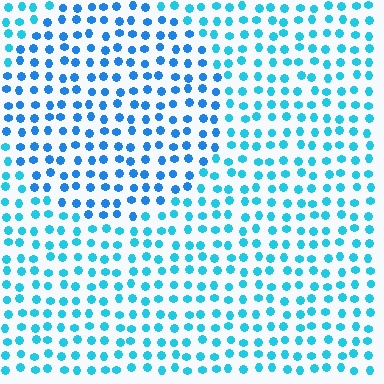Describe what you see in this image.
The image is filled with small cyan elements in a uniform arrangement. A circle-shaped region is visible where the elements are tinted to a slightly different hue, forming a subtle color boundary.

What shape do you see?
I see a circle.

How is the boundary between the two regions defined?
The boundary is defined purely by a slight shift in hue (about 22 degrees). Spacing, size, and orientation are identical on both sides.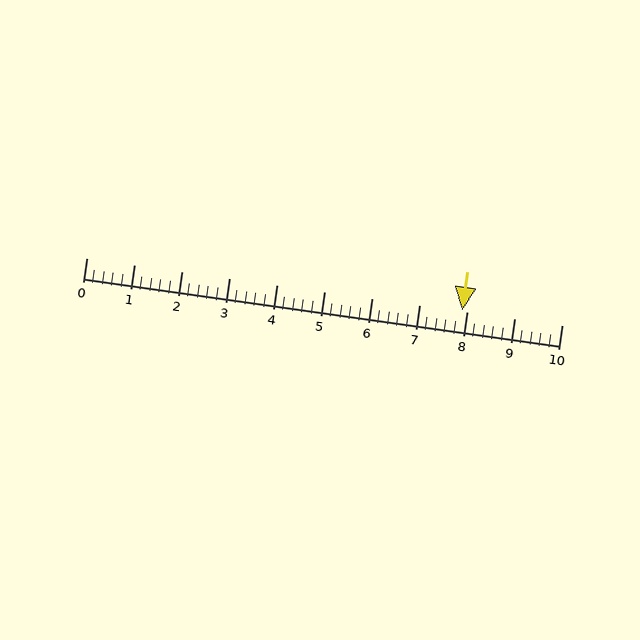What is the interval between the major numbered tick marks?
The major tick marks are spaced 1 units apart.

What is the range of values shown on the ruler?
The ruler shows values from 0 to 10.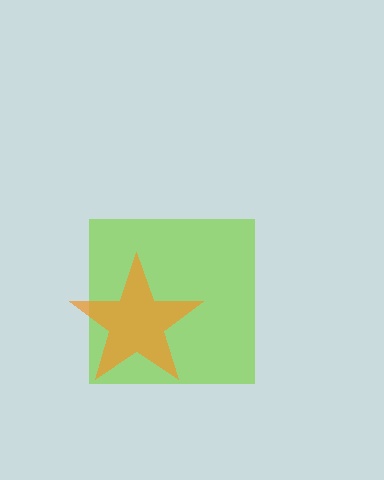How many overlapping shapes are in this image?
There are 2 overlapping shapes in the image.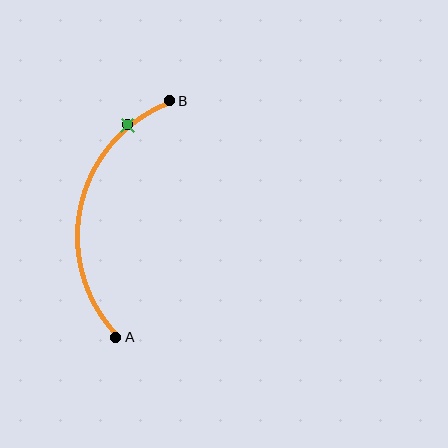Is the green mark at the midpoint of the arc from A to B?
No. The green mark lies on the arc but is closer to endpoint B. The arc midpoint would be at the point on the curve equidistant along the arc from both A and B.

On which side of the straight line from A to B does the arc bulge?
The arc bulges to the left of the straight line connecting A and B.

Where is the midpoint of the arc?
The arc midpoint is the point on the curve farthest from the straight line joining A and B. It sits to the left of that line.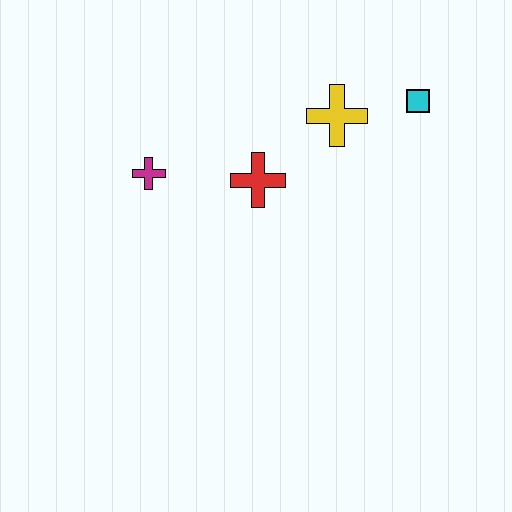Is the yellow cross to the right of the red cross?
Yes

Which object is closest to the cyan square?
The yellow cross is closest to the cyan square.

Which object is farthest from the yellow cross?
The magenta cross is farthest from the yellow cross.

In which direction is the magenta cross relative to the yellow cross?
The magenta cross is to the left of the yellow cross.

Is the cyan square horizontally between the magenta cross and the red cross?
No